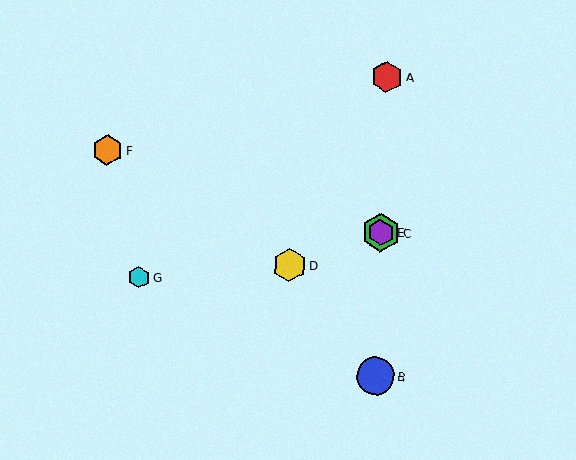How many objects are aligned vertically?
4 objects (A, B, C, E) are aligned vertically.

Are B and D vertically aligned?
No, B is at x≈375 and D is at x≈289.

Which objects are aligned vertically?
Objects A, B, C, E are aligned vertically.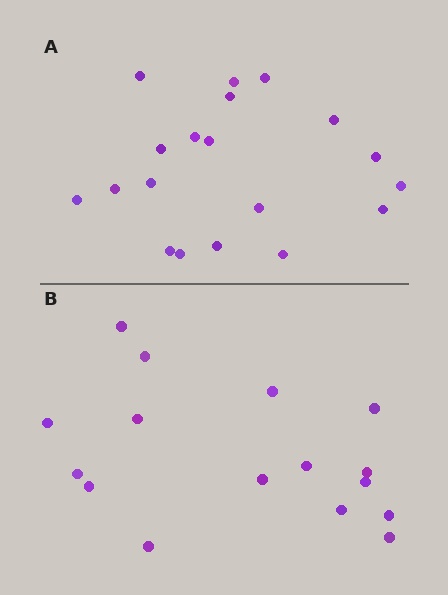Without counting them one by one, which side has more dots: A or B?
Region A (the top region) has more dots.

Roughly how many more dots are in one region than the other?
Region A has just a few more — roughly 2 or 3 more dots than region B.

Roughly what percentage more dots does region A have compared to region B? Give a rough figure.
About 20% more.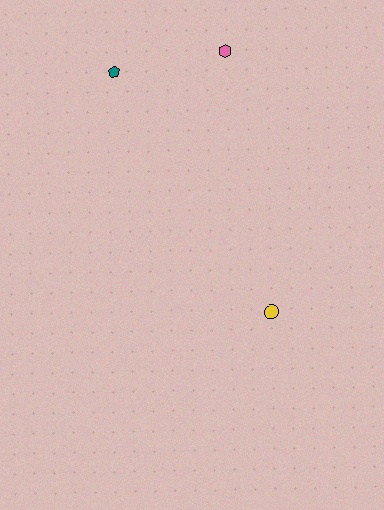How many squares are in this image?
There are no squares.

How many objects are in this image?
There are 3 objects.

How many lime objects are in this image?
There are no lime objects.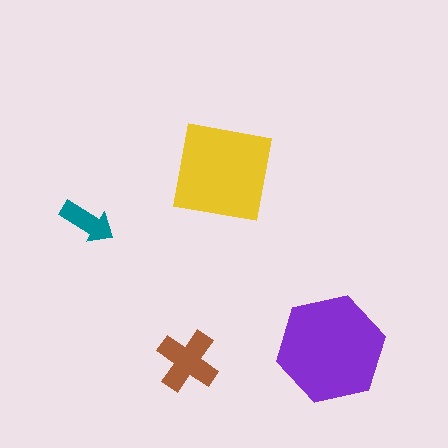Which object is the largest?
The purple hexagon.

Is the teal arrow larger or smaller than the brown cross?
Smaller.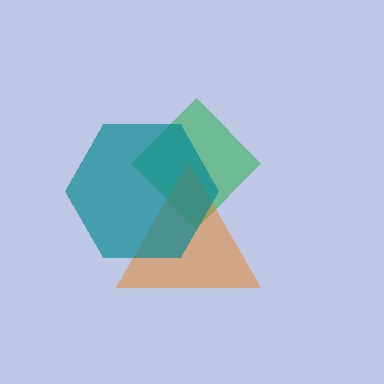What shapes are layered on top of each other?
The layered shapes are: a green diamond, an orange triangle, a teal hexagon.